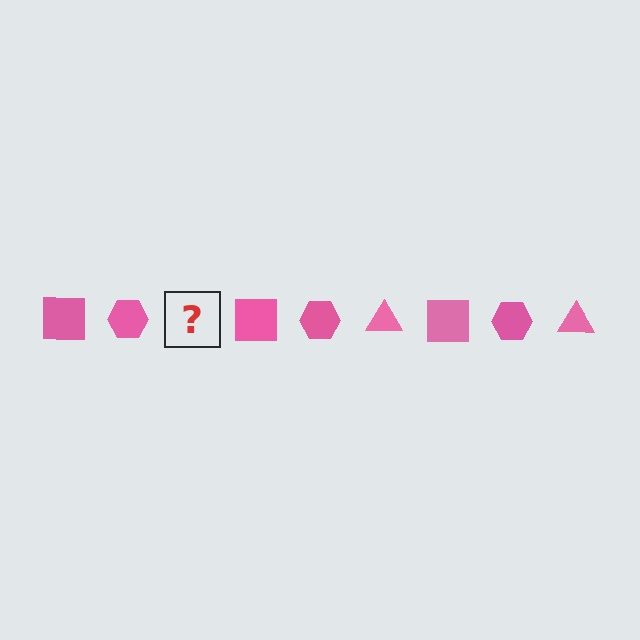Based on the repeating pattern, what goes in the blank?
The blank should be a pink triangle.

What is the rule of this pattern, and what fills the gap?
The rule is that the pattern cycles through square, hexagon, triangle shapes in pink. The gap should be filled with a pink triangle.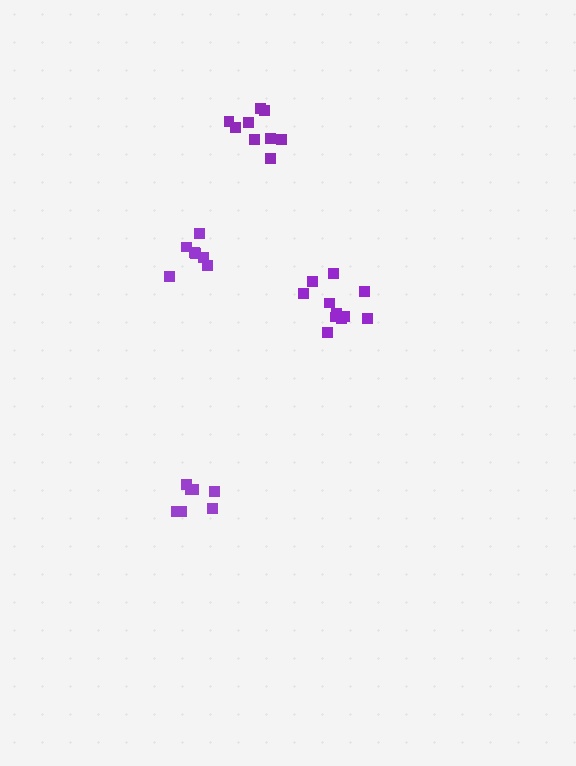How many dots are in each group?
Group 1: 7 dots, Group 2: 7 dots, Group 3: 11 dots, Group 4: 9 dots (34 total).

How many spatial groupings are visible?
There are 4 spatial groupings.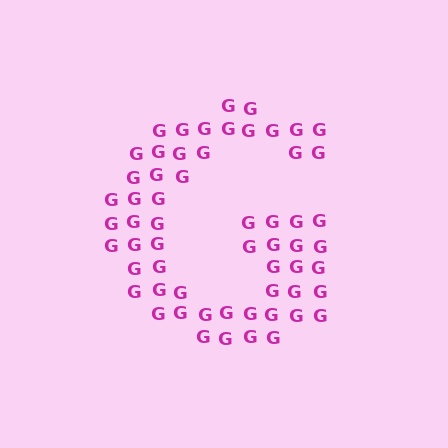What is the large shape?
The large shape is the letter G.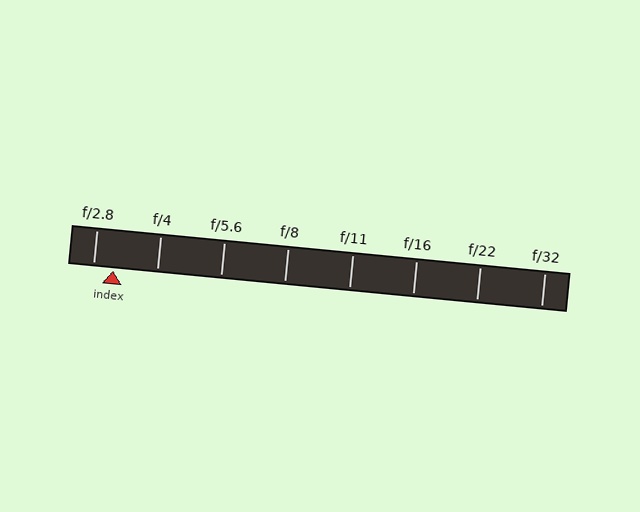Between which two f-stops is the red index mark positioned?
The index mark is between f/2.8 and f/4.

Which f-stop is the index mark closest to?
The index mark is closest to f/2.8.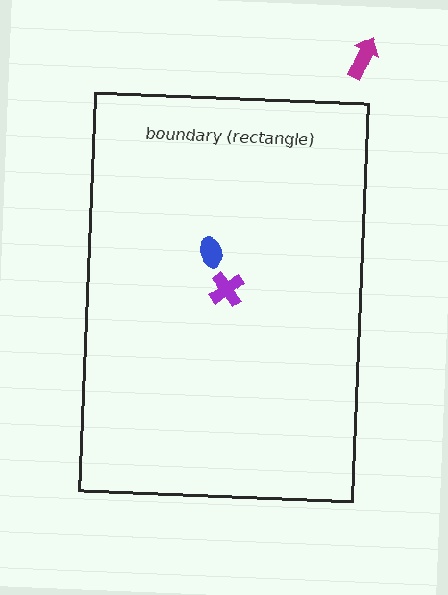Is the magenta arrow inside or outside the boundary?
Outside.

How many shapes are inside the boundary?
2 inside, 1 outside.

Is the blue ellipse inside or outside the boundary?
Inside.